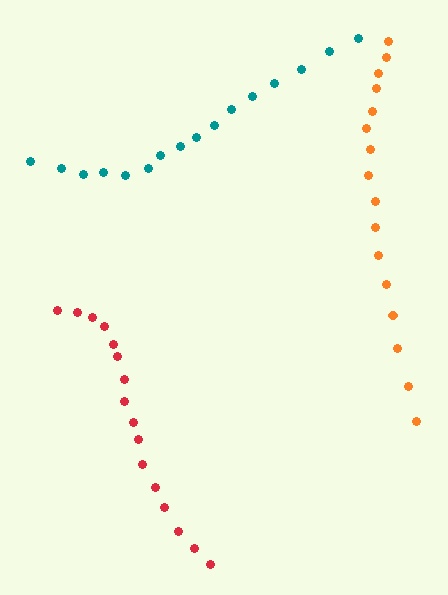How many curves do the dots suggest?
There are 3 distinct paths.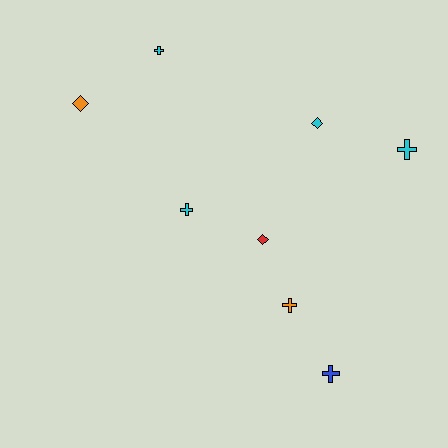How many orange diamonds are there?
There is 1 orange diamond.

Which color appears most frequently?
Cyan, with 4 objects.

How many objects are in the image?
There are 8 objects.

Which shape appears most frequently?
Cross, with 5 objects.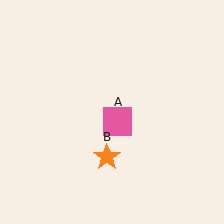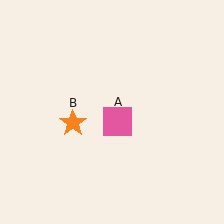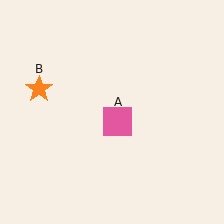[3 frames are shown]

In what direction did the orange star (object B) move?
The orange star (object B) moved up and to the left.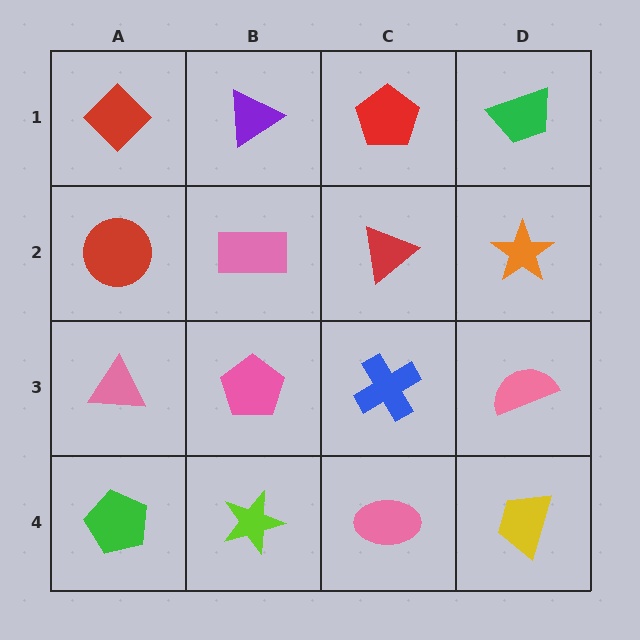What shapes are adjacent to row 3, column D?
An orange star (row 2, column D), a yellow trapezoid (row 4, column D), a blue cross (row 3, column C).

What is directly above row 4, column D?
A pink semicircle.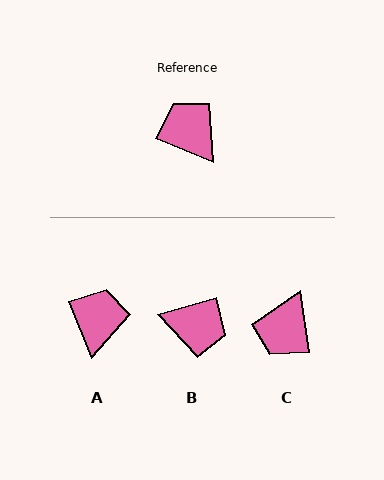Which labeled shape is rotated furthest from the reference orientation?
B, about 141 degrees away.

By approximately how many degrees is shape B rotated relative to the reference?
Approximately 141 degrees clockwise.